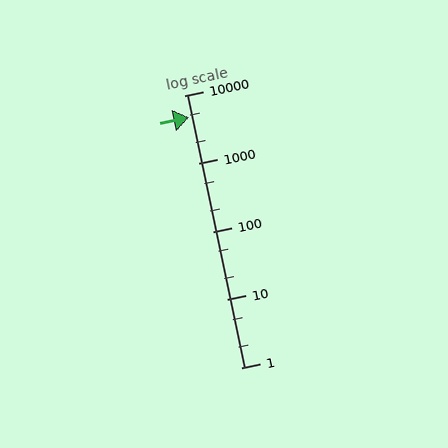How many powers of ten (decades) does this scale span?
The scale spans 4 decades, from 1 to 10000.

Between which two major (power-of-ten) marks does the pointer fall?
The pointer is between 1000 and 10000.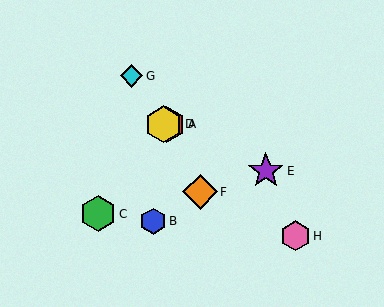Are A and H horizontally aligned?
No, A is at y≈124 and H is at y≈236.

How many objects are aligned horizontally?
2 objects (A, D) are aligned horizontally.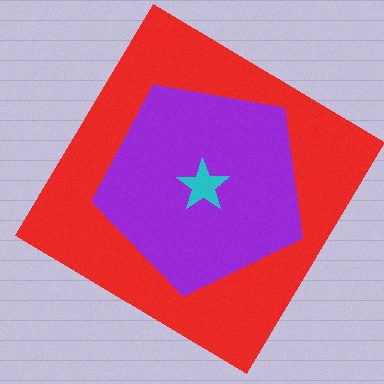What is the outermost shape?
The red diamond.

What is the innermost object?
The cyan star.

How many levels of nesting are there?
3.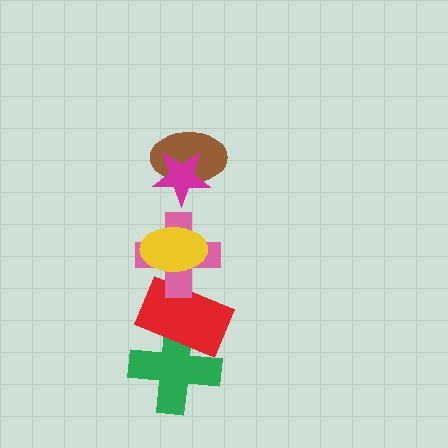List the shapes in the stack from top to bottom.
From top to bottom: the magenta star, the brown ellipse, the yellow ellipse, the pink cross, the red rectangle, the green cross.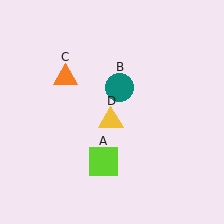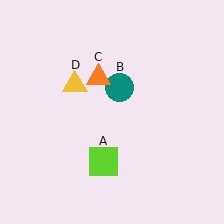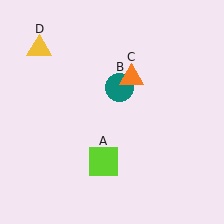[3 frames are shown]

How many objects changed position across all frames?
2 objects changed position: orange triangle (object C), yellow triangle (object D).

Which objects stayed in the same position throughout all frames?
Lime square (object A) and teal circle (object B) remained stationary.